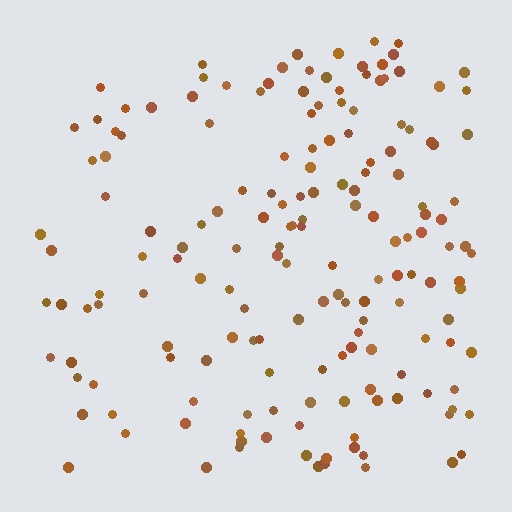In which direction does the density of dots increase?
From left to right, with the right side densest.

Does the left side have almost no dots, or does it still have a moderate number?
Still a moderate number, just noticeably fewer than the right.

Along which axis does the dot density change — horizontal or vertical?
Horizontal.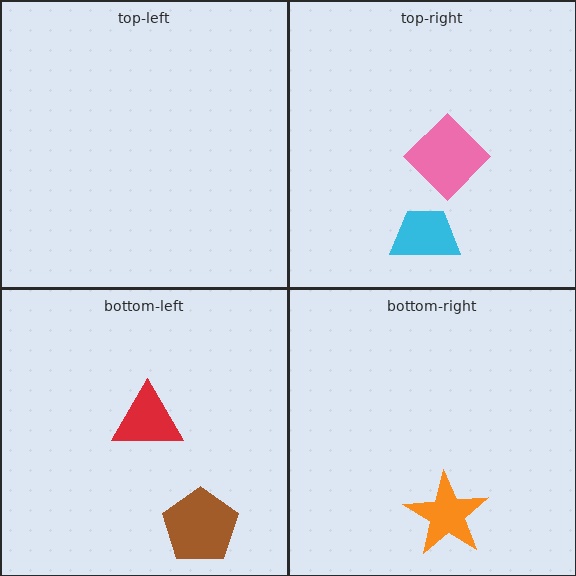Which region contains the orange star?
The bottom-right region.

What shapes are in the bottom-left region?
The brown pentagon, the red triangle.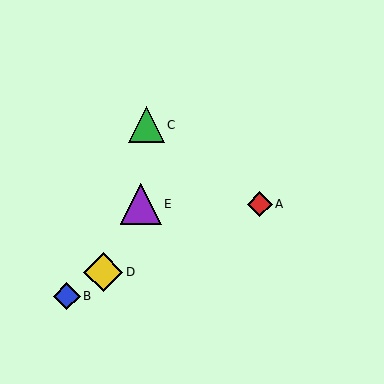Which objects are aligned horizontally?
Objects A, E are aligned horizontally.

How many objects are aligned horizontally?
2 objects (A, E) are aligned horizontally.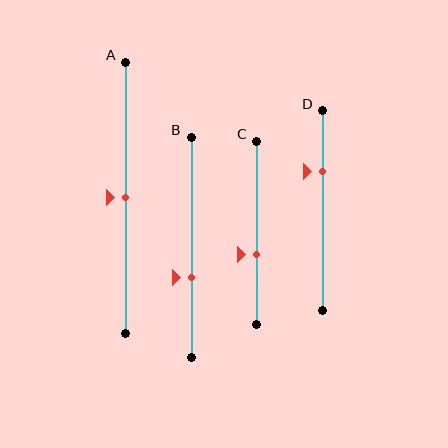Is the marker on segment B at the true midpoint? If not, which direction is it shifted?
No, the marker on segment B is shifted downward by about 14% of the segment length.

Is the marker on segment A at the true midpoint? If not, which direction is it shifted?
Yes, the marker on segment A is at the true midpoint.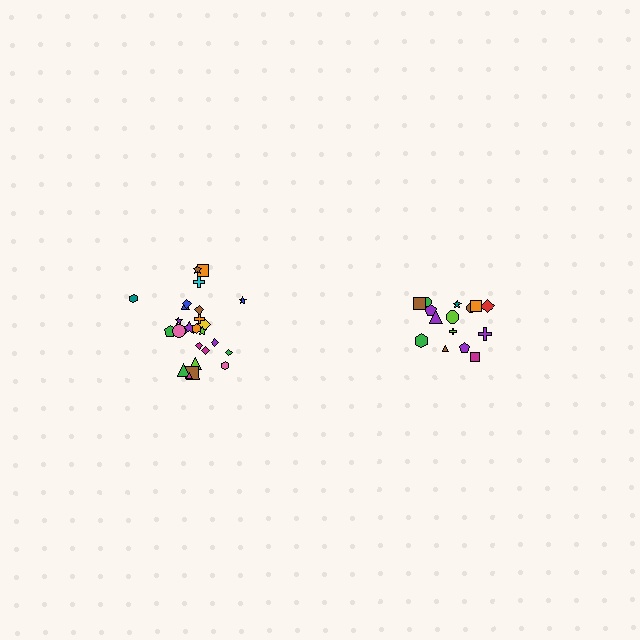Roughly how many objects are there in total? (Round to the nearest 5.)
Roughly 40 objects in total.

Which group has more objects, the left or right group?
The left group.